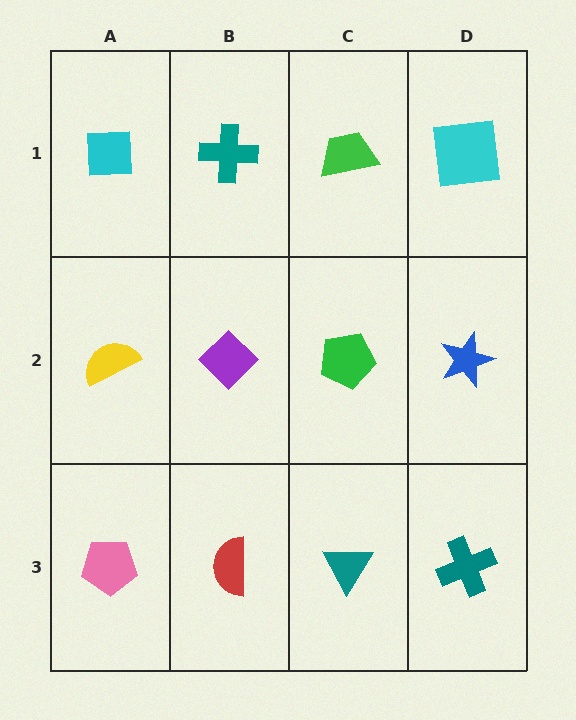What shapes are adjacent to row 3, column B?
A purple diamond (row 2, column B), a pink pentagon (row 3, column A), a teal triangle (row 3, column C).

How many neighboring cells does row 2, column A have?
3.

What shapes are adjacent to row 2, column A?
A cyan square (row 1, column A), a pink pentagon (row 3, column A), a purple diamond (row 2, column B).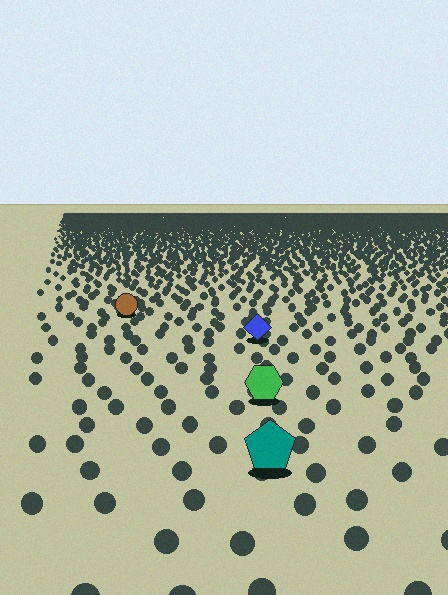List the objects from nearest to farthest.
From nearest to farthest: the teal pentagon, the green hexagon, the blue diamond, the brown circle.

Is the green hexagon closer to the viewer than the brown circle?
Yes. The green hexagon is closer — you can tell from the texture gradient: the ground texture is coarser near it.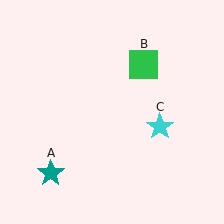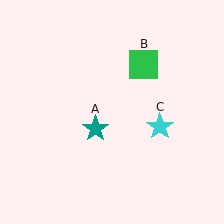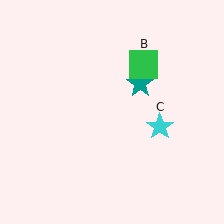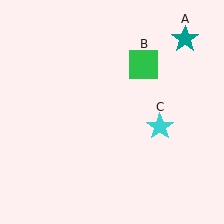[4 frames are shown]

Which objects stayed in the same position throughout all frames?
Green square (object B) and cyan star (object C) remained stationary.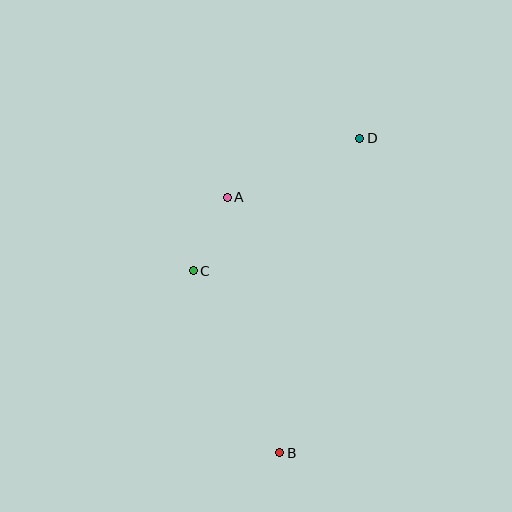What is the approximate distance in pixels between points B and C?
The distance between B and C is approximately 202 pixels.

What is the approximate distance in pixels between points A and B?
The distance between A and B is approximately 261 pixels.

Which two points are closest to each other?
Points A and C are closest to each other.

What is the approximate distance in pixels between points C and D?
The distance between C and D is approximately 213 pixels.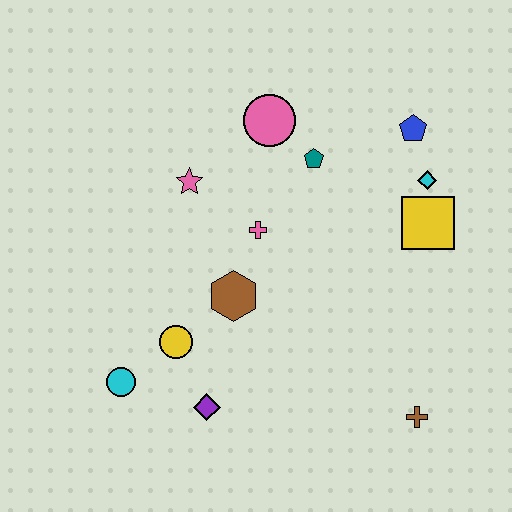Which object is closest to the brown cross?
The yellow square is closest to the brown cross.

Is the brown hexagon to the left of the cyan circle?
No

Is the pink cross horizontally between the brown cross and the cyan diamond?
No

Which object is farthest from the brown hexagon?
The blue pentagon is farthest from the brown hexagon.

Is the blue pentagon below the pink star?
No